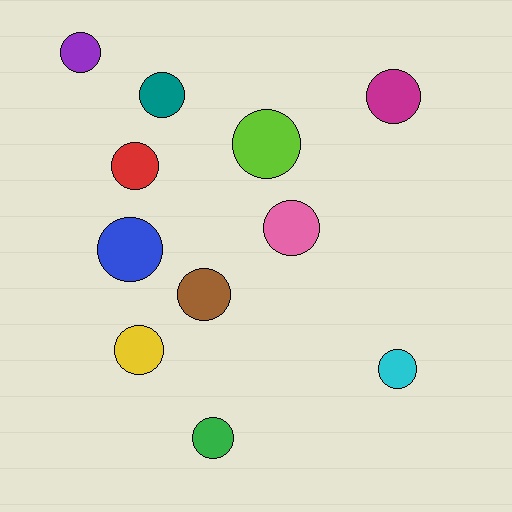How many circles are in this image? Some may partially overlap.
There are 11 circles.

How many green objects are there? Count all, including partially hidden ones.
There is 1 green object.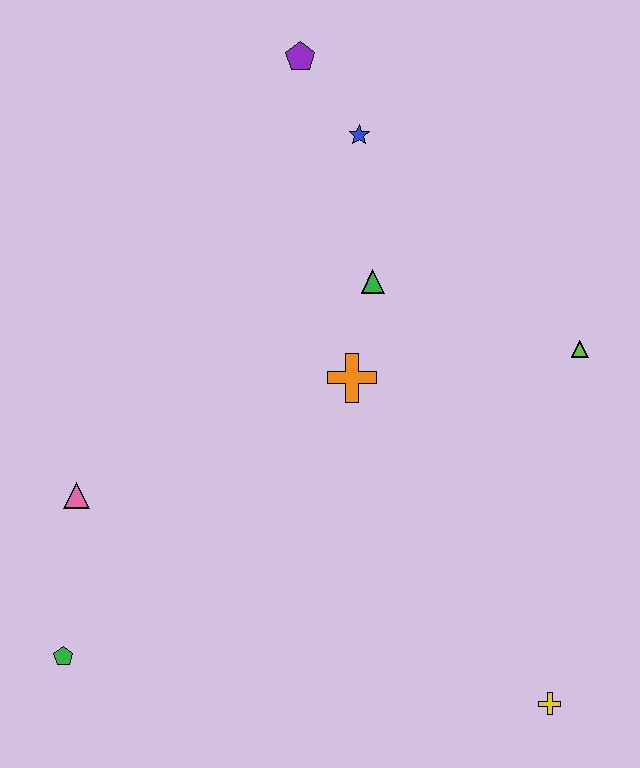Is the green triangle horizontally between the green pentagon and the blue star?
No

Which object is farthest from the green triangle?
The green pentagon is farthest from the green triangle.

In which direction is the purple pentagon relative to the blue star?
The purple pentagon is above the blue star.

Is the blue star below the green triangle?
No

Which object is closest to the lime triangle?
The green triangle is closest to the lime triangle.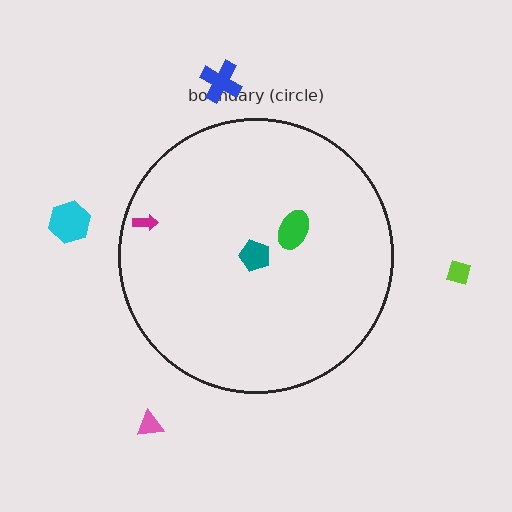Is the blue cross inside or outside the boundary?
Outside.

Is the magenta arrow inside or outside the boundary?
Inside.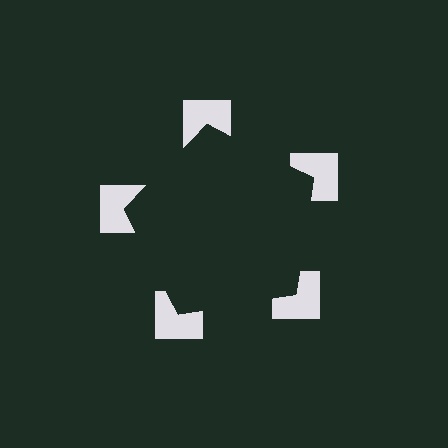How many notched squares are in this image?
There are 5 — one at each vertex of the illusory pentagon.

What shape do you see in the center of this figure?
An illusory pentagon — its edges are inferred from the aligned wedge cuts in the notched squares, not physically drawn.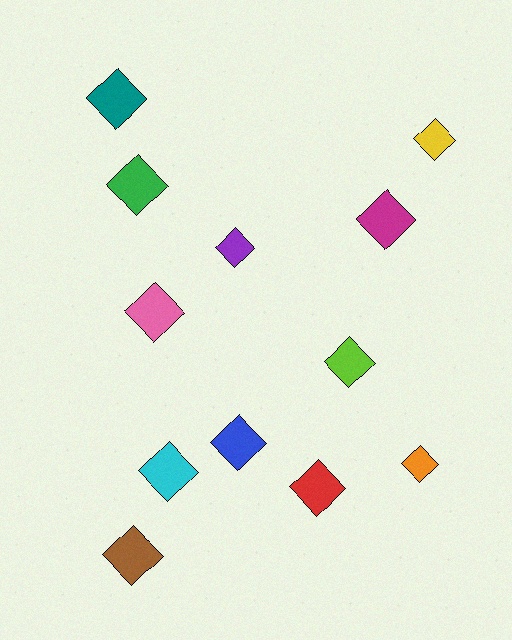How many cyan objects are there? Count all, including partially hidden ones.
There is 1 cyan object.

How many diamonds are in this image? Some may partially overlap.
There are 12 diamonds.